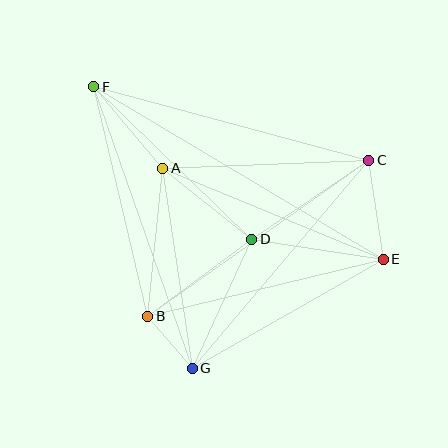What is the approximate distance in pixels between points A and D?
The distance between A and D is approximately 114 pixels.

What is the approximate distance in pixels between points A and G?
The distance between A and G is approximately 202 pixels.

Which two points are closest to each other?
Points B and G are closest to each other.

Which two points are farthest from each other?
Points E and F are farthest from each other.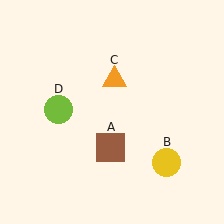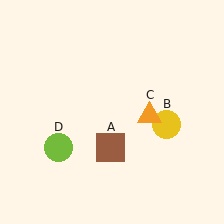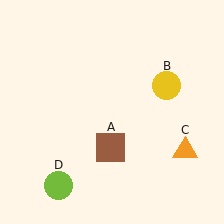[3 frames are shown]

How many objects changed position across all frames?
3 objects changed position: yellow circle (object B), orange triangle (object C), lime circle (object D).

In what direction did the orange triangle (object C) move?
The orange triangle (object C) moved down and to the right.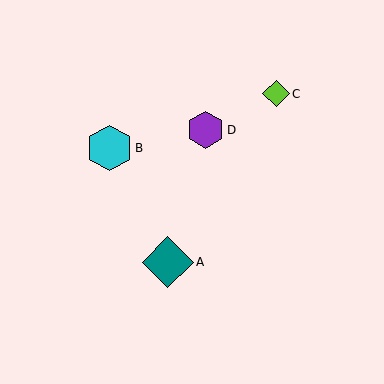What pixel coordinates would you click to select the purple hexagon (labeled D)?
Click at (205, 130) to select the purple hexagon D.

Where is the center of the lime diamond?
The center of the lime diamond is at (276, 94).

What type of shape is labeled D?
Shape D is a purple hexagon.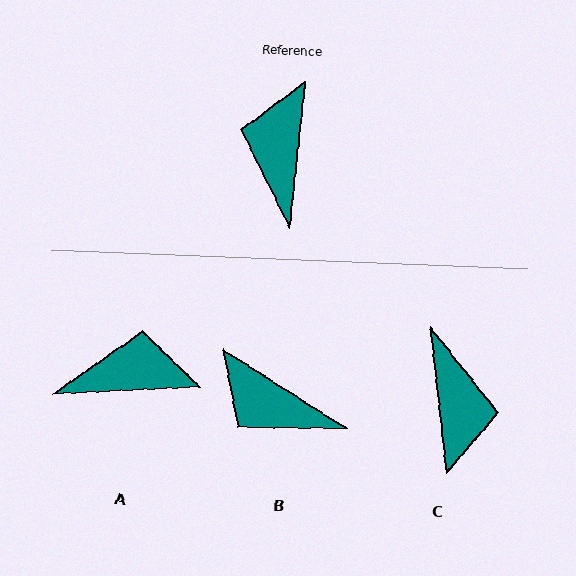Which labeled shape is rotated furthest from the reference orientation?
C, about 168 degrees away.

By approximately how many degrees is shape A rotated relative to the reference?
Approximately 81 degrees clockwise.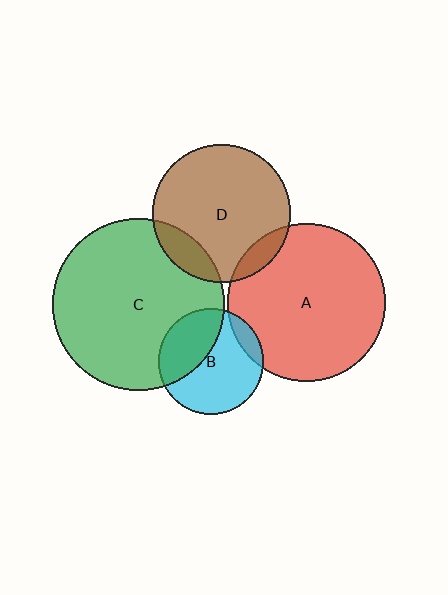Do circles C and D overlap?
Yes.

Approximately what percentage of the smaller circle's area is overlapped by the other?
Approximately 15%.